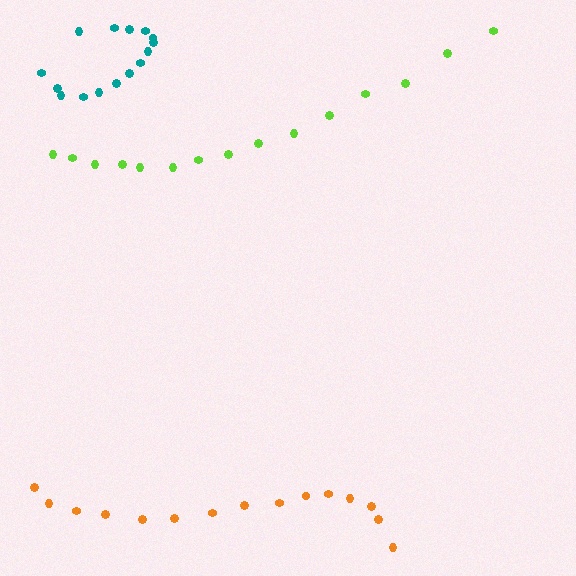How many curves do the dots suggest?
There are 3 distinct paths.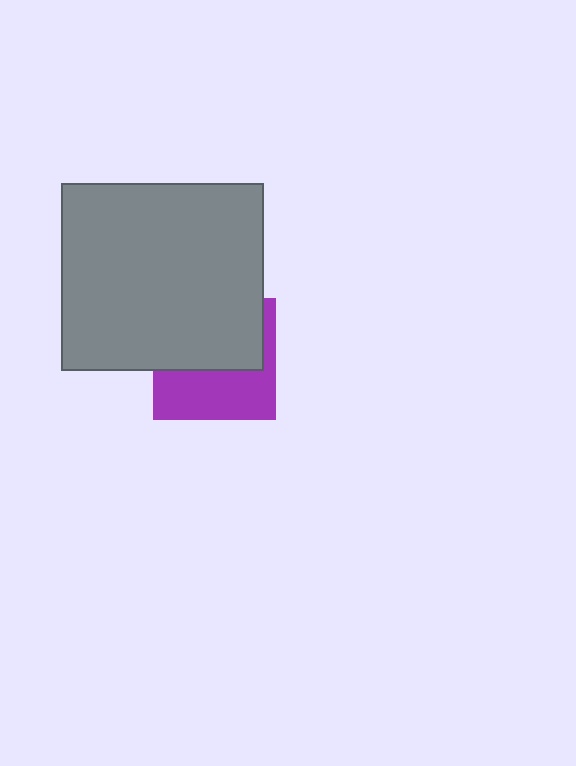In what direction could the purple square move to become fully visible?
The purple square could move down. That would shift it out from behind the gray rectangle entirely.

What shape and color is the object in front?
The object in front is a gray rectangle.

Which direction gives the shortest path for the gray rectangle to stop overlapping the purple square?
Moving up gives the shortest separation.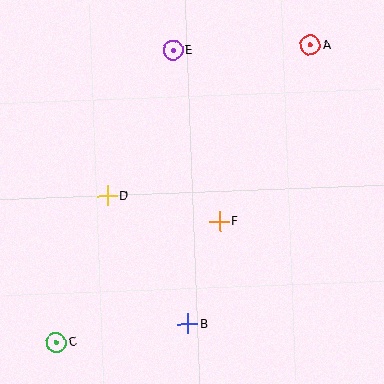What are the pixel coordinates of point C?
Point C is at (56, 343).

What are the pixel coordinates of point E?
Point E is at (173, 50).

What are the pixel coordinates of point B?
Point B is at (188, 324).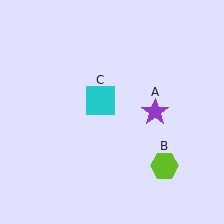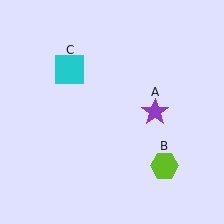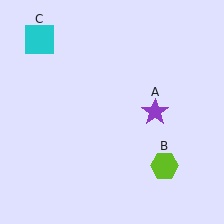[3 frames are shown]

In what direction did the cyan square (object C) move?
The cyan square (object C) moved up and to the left.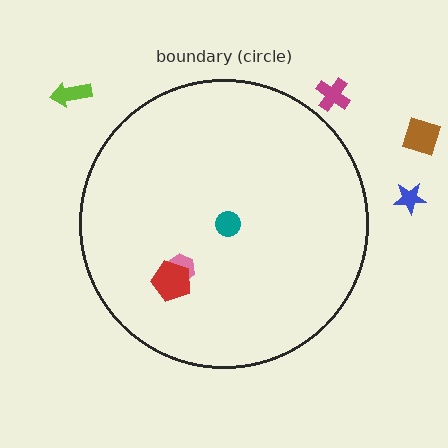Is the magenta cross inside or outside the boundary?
Outside.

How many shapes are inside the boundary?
3 inside, 4 outside.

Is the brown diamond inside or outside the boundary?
Outside.